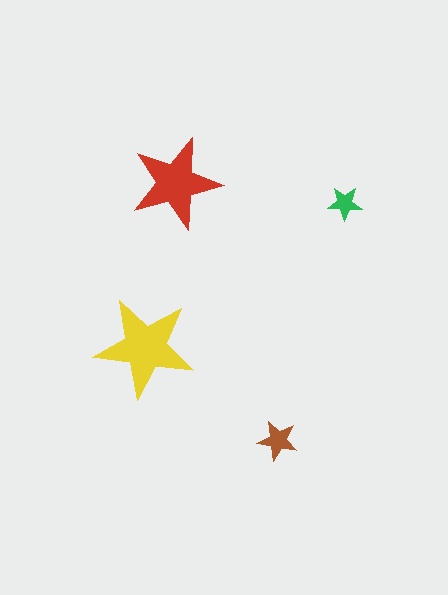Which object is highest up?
The red star is topmost.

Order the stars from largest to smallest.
the yellow one, the red one, the brown one, the green one.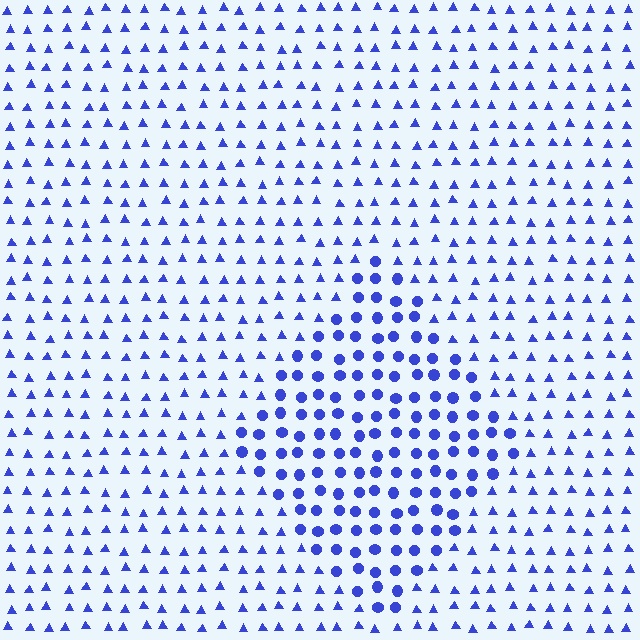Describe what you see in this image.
The image is filled with small blue elements arranged in a uniform grid. A diamond-shaped region contains circles, while the surrounding area contains triangles. The boundary is defined purely by the change in element shape.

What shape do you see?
I see a diamond.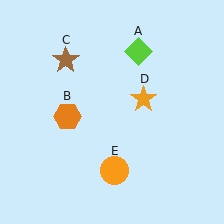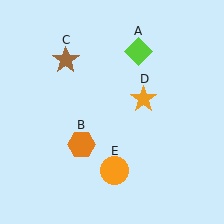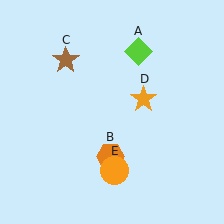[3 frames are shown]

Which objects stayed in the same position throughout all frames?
Lime diamond (object A) and brown star (object C) and orange star (object D) and orange circle (object E) remained stationary.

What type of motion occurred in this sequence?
The orange hexagon (object B) rotated counterclockwise around the center of the scene.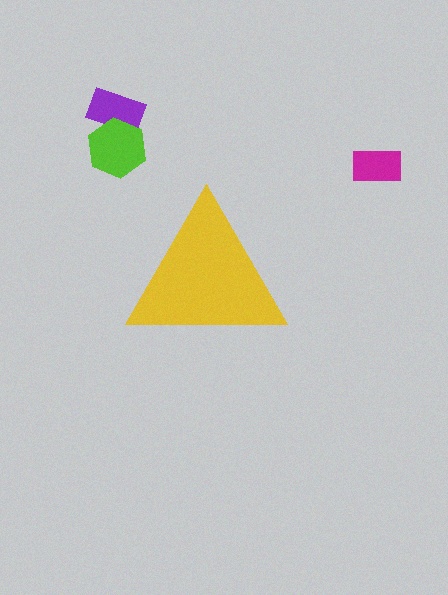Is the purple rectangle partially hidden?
No, the purple rectangle is fully visible.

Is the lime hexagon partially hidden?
No, the lime hexagon is fully visible.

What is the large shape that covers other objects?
A yellow triangle.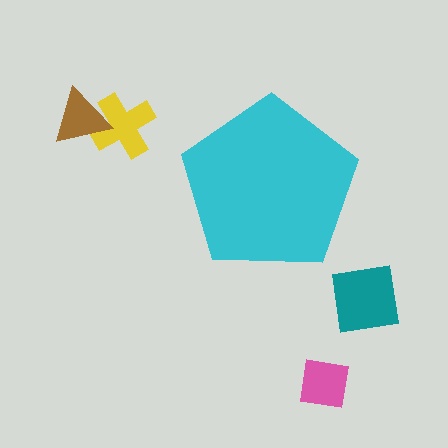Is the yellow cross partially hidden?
No, the yellow cross is fully visible.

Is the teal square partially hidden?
No, the teal square is fully visible.